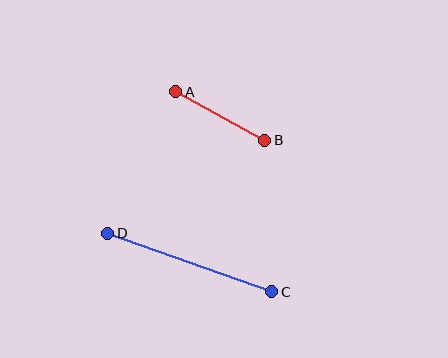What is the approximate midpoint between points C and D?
The midpoint is at approximately (190, 263) pixels.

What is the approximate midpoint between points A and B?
The midpoint is at approximately (220, 116) pixels.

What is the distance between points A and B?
The distance is approximately 101 pixels.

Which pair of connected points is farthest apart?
Points C and D are farthest apart.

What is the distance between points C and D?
The distance is approximately 174 pixels.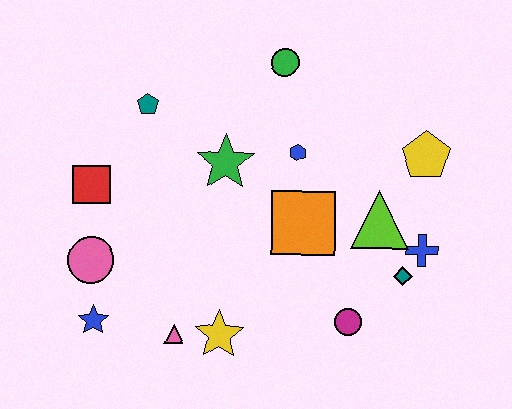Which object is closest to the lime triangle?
The blue cross is closest to the lime triangle.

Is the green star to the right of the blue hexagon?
No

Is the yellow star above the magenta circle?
No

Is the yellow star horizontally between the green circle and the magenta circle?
No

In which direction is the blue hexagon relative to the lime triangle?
The blue hexagon is to the left of the lime triangle.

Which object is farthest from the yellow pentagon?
The blue star is farthest from the yellow pentagon.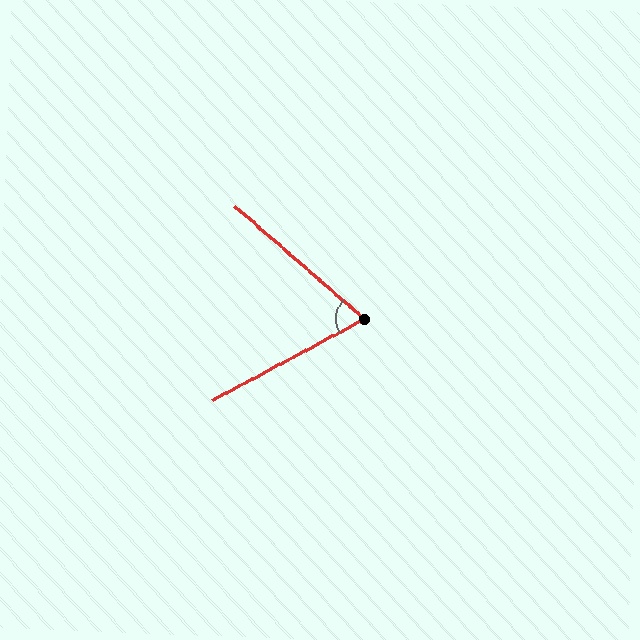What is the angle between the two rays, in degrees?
Approximately 69 degrees.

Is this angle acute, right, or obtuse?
It is acute.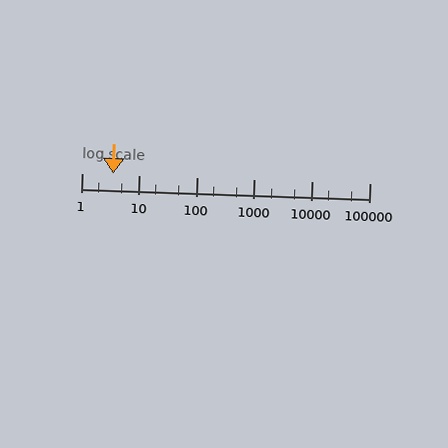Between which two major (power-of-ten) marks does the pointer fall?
The pointer is between 1 and 10.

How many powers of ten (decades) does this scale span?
The scale spans 5 decades, from 1 to 100000.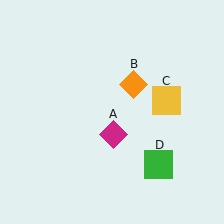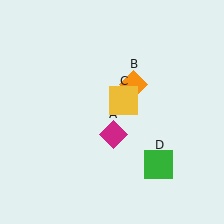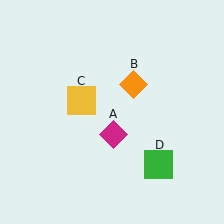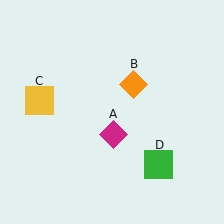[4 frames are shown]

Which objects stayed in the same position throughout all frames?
Magenta diamond (object A) and orange diamond (object B) and green square (object D) remained stationary.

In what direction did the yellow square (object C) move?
The yellow square (object C) moved left.